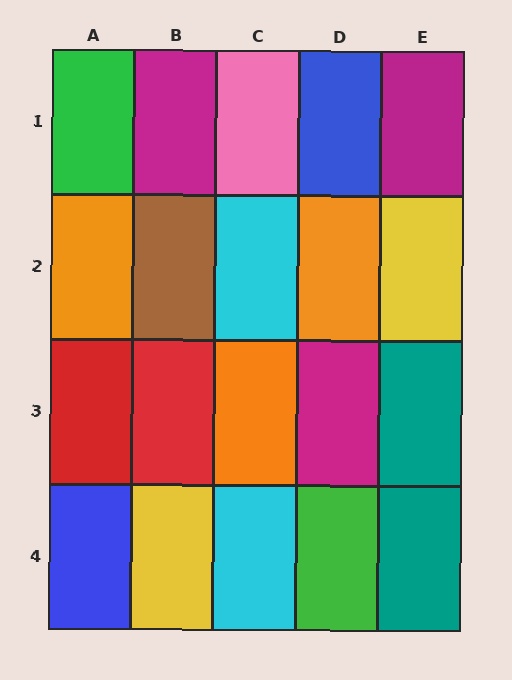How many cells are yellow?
2 cells are yellow.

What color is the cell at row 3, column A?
Red.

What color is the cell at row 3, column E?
Teal.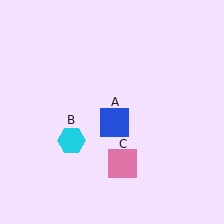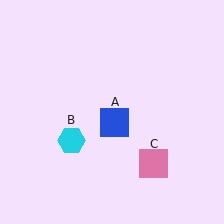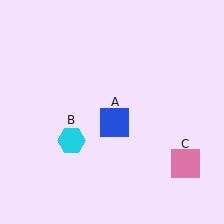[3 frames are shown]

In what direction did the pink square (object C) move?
The pink square (object C) moved right.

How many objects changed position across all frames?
1 object changed position: pink square (object C).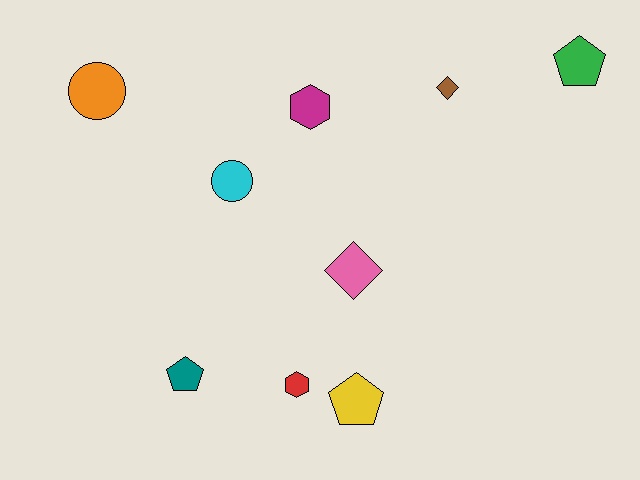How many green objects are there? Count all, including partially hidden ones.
There is 1 green object.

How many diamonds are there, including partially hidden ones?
There are 2 diamonds.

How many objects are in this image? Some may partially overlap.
There are 9 objects.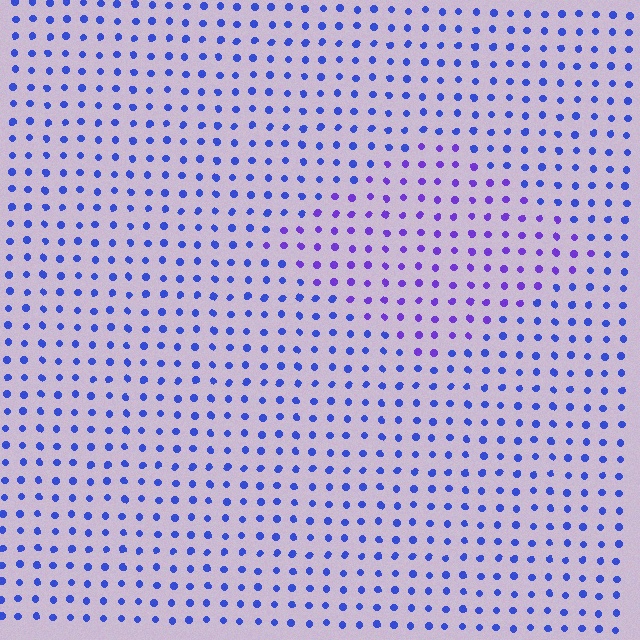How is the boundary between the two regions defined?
The boundary is defined purely by a slight shift in hue (about 32 degrees). Spacing, size, and orientation are identical on both sides.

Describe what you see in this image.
The image is filled with small blue elements in a uniform arrangement. A diamond-shaped region is visible where the elements are tinted to a slightly different hue, forming a subtle color boundary.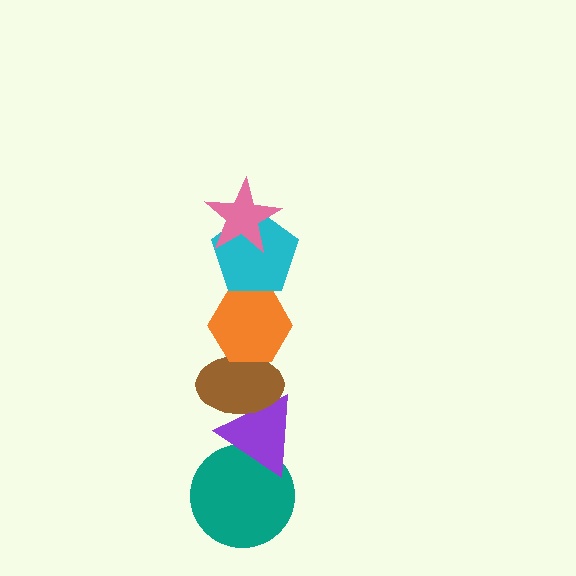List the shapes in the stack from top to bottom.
From top to bottom: the pink star, the cyan pentagon, the orange hexagon, the brown ellipse, the purple triangle, the teal circle.